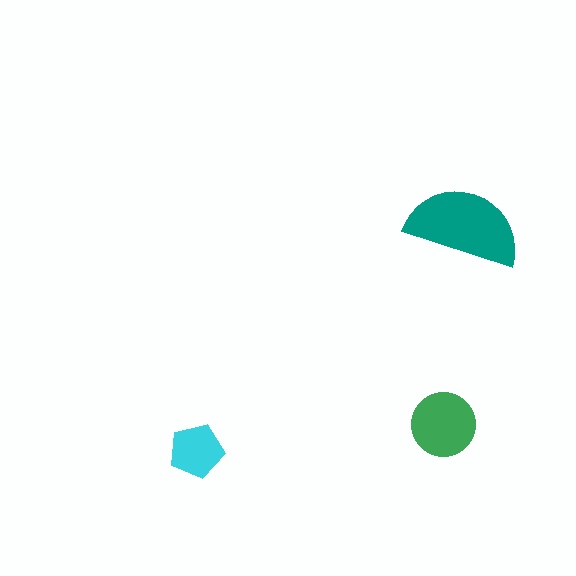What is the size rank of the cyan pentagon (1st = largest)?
3rd.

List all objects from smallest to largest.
The cyan pentagon, the green circle, the teal semicircle.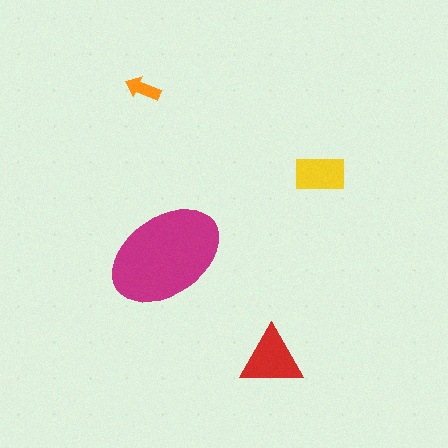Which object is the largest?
The magenta ellipse.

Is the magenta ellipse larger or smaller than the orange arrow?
Larger.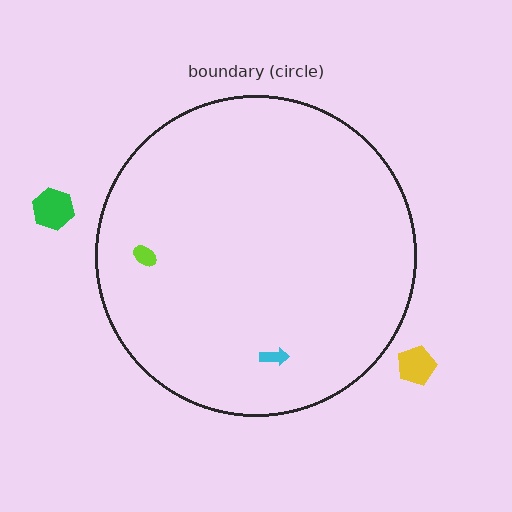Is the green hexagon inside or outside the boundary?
Outside.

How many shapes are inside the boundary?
2 inside, 2 outside.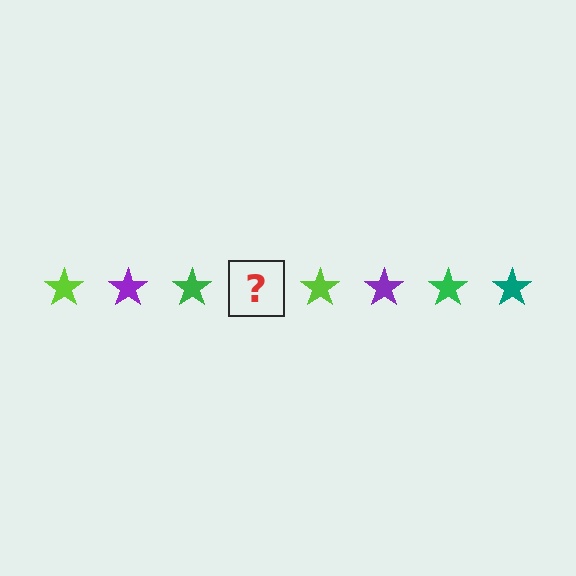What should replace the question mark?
The question mark should be replaced with a teal star.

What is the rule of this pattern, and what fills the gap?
The rule is that the pattern cycles through lime, purple, green, teal stars. The gap should be filled with a teal star.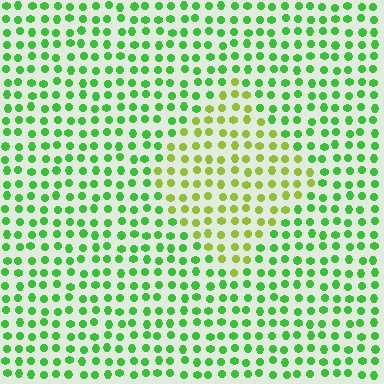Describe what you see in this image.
The image is filled with small green elements in a uniform arrangement. A diamond-shaped region is visible where the elements are tinted to a slightly different hue, forming a subtle color boundary.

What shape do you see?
I see a diamond.